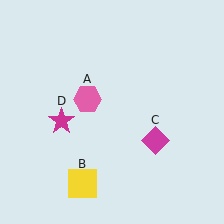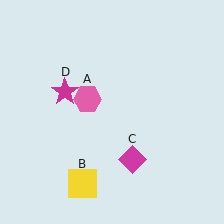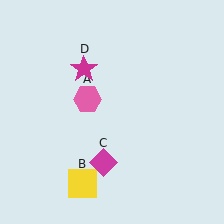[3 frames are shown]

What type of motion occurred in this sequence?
The magenta diamond (object C), magenta star (object D) rotated clockwise around the center of the scene.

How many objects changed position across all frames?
2 objects changed position: magenta diamond (object C), magenta star (object D).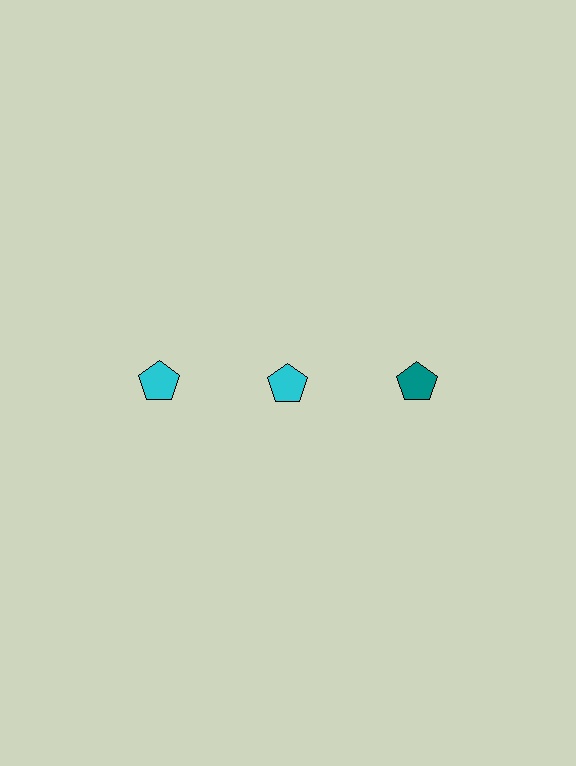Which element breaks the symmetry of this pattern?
The teal pentagon in the top row, center column breaks the symmetry. All other shapes are cyan pentagons.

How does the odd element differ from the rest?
It has a different color: teal instead of cyan.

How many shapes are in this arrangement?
There are 3 shapes arranged in a grid pattern.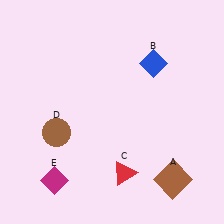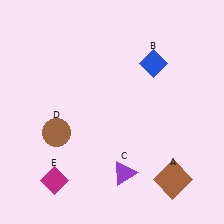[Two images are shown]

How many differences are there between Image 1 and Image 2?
There is 1 difference between the two images.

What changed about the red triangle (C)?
In Image 1, C is red. In Image 2, it changed to purple.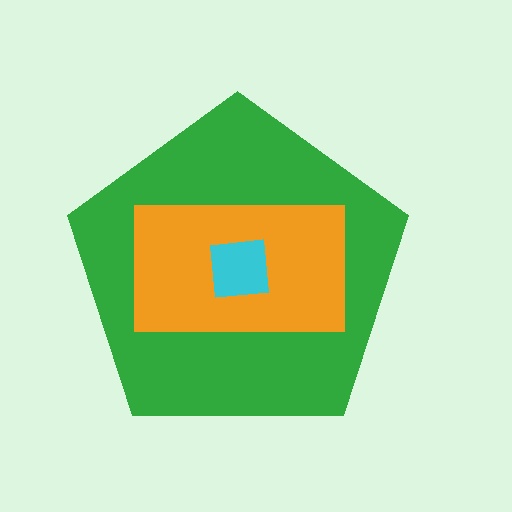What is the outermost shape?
The green pentagon.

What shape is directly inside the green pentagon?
The orange rectangle.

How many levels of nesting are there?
3.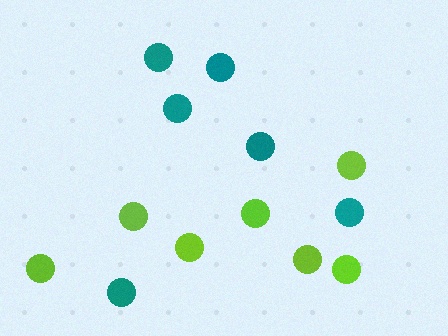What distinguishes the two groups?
There are 2 groups: one group of lime circles (7) and one group of teal circles (6).